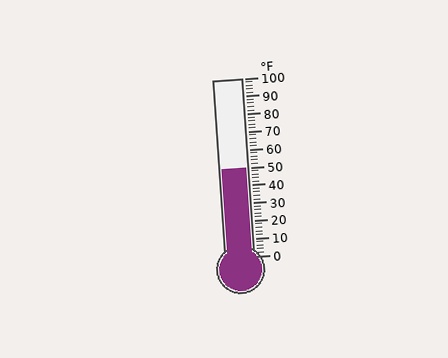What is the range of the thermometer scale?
The thermometer scale ranges from 0°F to 100°F.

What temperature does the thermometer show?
The thermometer shows approximately 50°F.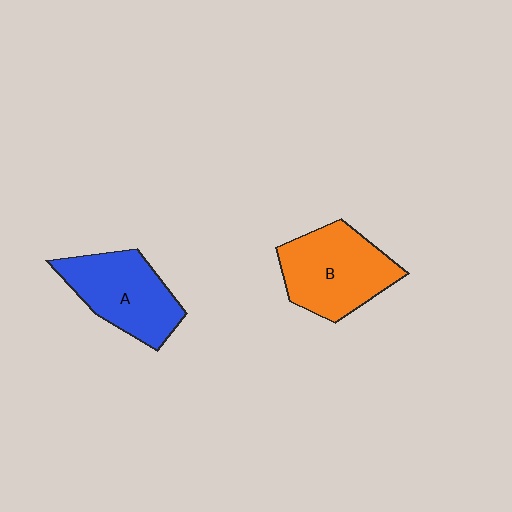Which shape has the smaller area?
Shape A (blue).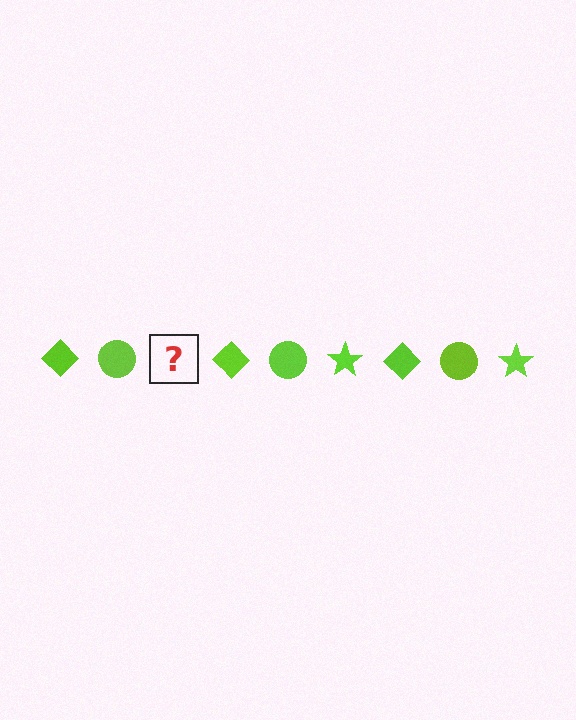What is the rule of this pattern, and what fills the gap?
The rule is that the pattern cycles through diamond, circle, star shapes in lime. The gap should be filled with a lime star.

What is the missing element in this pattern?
The missing element is a lime star.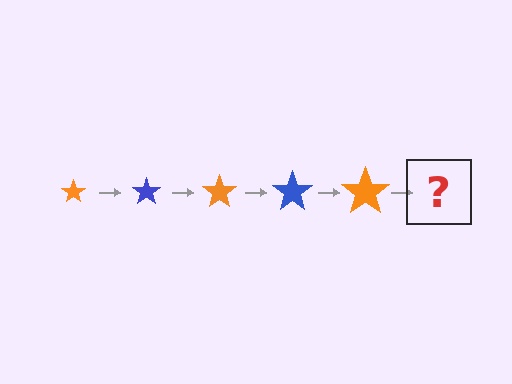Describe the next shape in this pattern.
It should be a blue star, larger than the previous one.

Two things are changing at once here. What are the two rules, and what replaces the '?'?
The two rules are that the star grows larger each step and the color cycles through orange and blue. The '?' should be a blue star, larger than the previous one.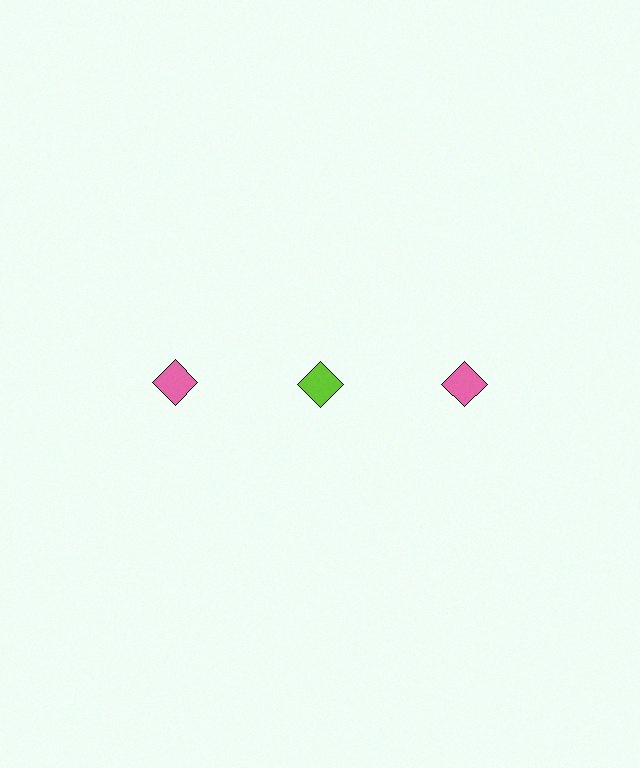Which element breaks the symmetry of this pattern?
The lime diamond in the top row, second from left column breaks the symmetry. All other shapes are pink diamonds.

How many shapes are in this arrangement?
There are 3 shapes arranged in a grid pattern.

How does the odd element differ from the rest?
It has a different color: lime instead of pink.